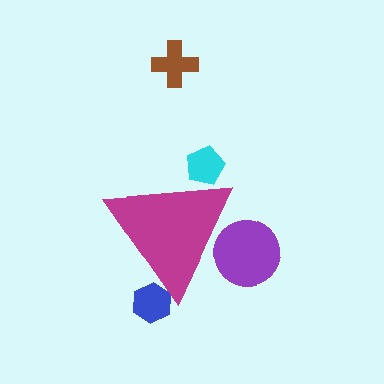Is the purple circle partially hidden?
Yes, the purple circle is partially hidden behind the magenta triangle.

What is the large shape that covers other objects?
A magenta triangle.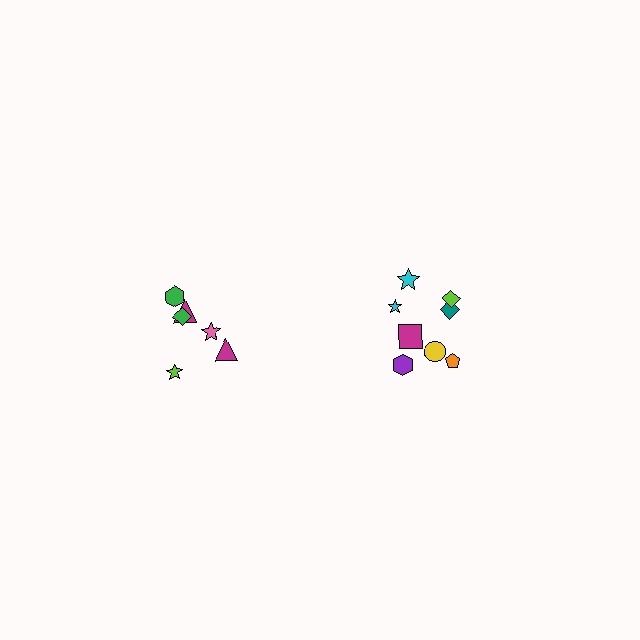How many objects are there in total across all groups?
There are 14 objects.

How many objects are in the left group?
There are 6 objects.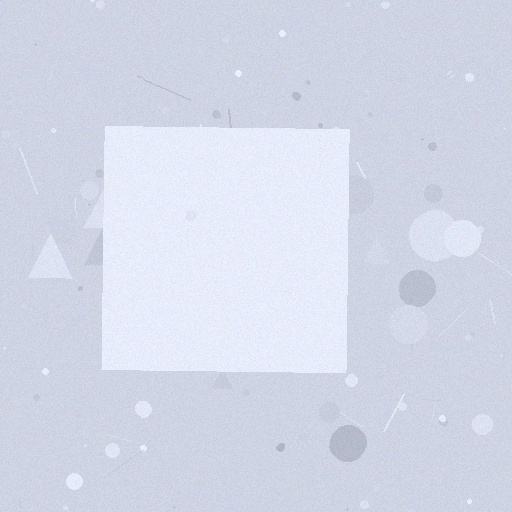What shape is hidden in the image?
A square is hidden in the image.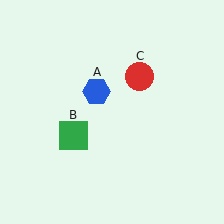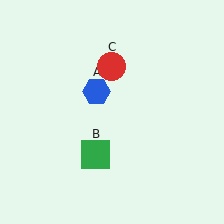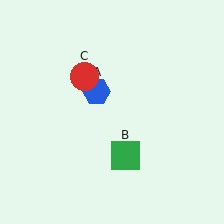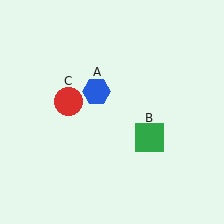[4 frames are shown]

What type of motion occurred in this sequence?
The green square (object B), red circle (object C) rotated counterclockwise around the center of the scene.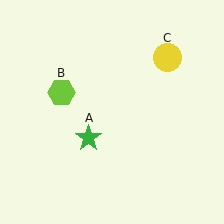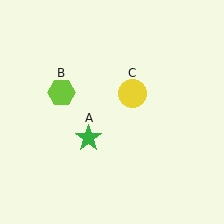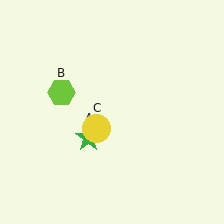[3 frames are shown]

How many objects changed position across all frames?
1 object changed position: yellow circle (object C).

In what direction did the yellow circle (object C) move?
The yellow circle (object C) moved down and to the left.